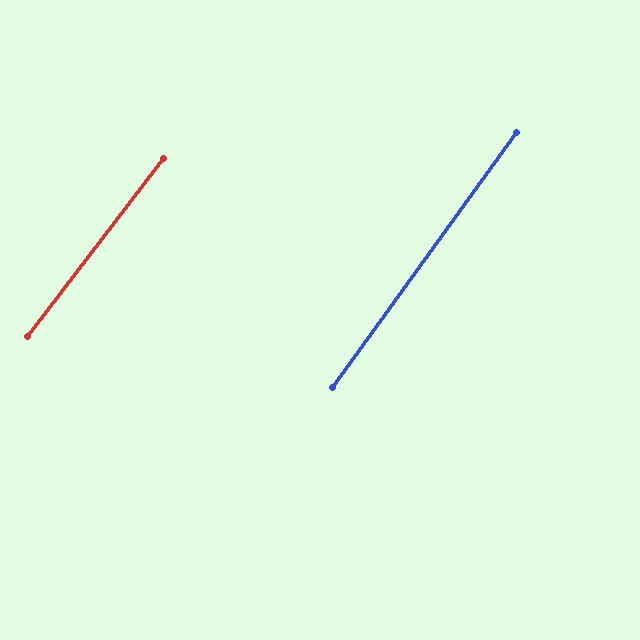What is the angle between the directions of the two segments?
Approximately 2 degrees.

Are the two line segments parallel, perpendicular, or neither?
Parallel — their directions differ by only 1.6°.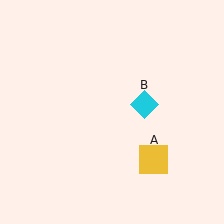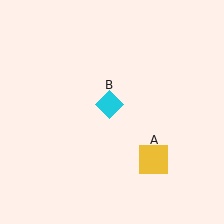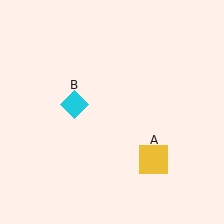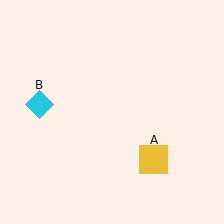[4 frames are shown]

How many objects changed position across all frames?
1 object changed position: cyan diamond (object B).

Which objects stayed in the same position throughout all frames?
Yellow square (object A) remained stationary.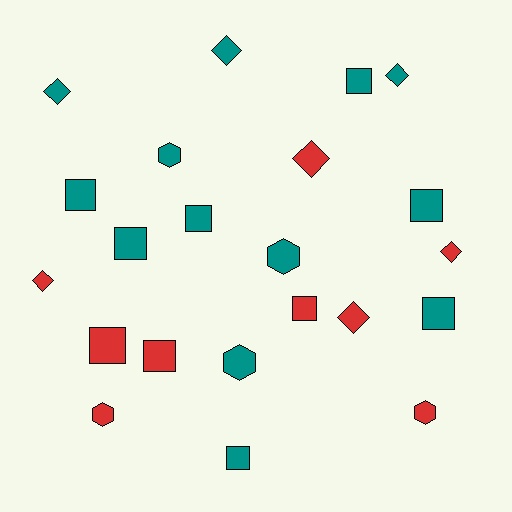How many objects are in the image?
There are 22 objects.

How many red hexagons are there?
There are 2 red hexagons.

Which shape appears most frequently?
Square, with 10 objects.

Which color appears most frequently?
Teal, with 13 objects.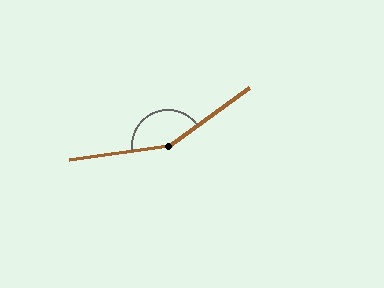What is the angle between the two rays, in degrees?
Approximately 153 degrees.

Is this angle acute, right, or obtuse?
It is obtuse.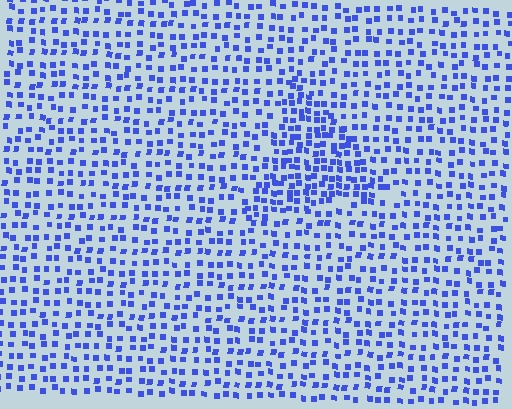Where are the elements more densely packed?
The elements are more densely packed inside the triangle boundary.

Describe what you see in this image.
The image contains small blue elements arranged at two different densities. A triangle-shaped region is visible where the elements are more densely packed than the surrounding area.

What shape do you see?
I see a triangle.